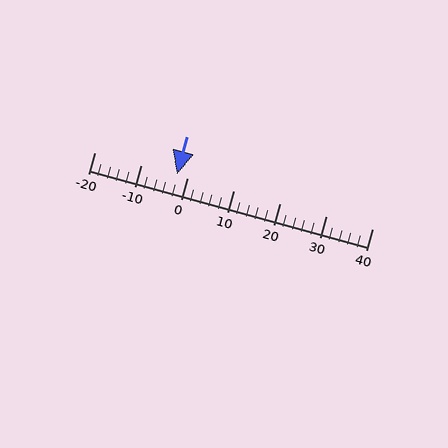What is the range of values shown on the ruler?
The ruler shows values from -20 to 40.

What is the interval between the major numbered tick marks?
The major tick marks are spaced 10 units apart.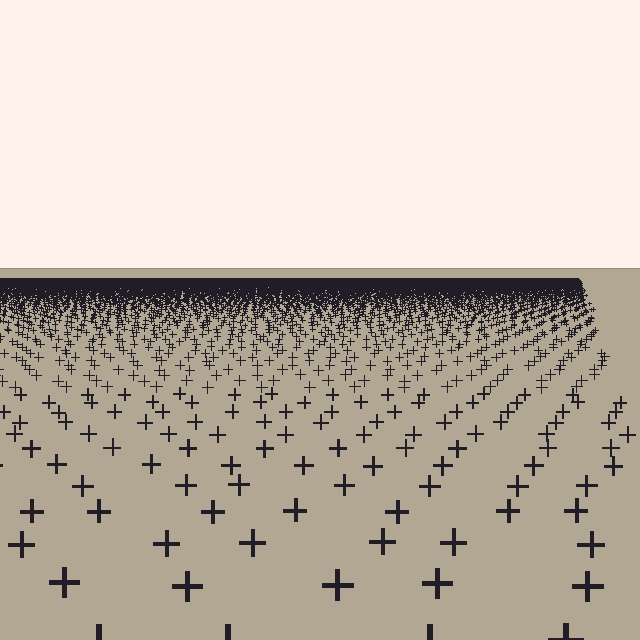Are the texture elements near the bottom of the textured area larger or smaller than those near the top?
Larger. Near the bottom, elements are closer to the viewer and appear at a bigger on-screen size.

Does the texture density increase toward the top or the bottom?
Density increases toward the top.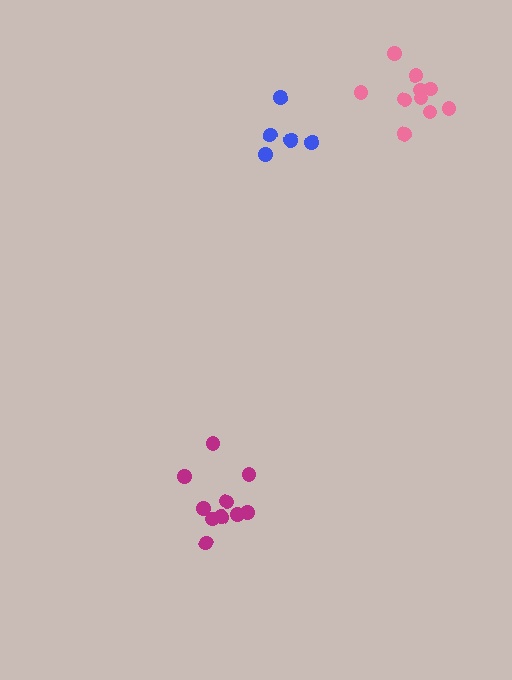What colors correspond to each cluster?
The clusters are colored: blue, pink, magenta.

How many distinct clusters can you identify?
There are 3 distinct clusters.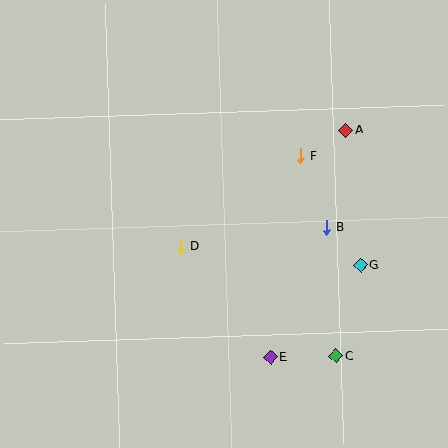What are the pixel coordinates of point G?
Point G is at (360, 266).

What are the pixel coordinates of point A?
Point A is at (346, 130).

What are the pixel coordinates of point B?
Point B is at (327, 227).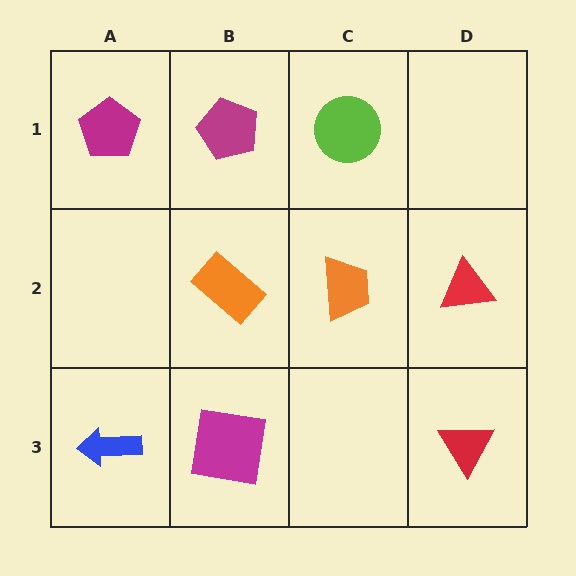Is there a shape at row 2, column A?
No, that cell is empty.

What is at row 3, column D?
A red triangle.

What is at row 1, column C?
A lime circle.